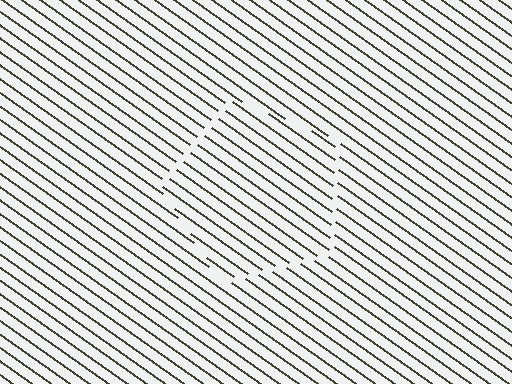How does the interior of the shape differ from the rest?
The interior of the shape contains the same grating, shifted by half a period — the contour is defined by the phase discontinuity where line-ends from the inner and outer gratings abut.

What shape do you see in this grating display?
An illusory pentagon. The interior of the shape contains the same grating, shifted by half a period — the contour is defined by the phase discontinuity where line-ends from the inner and outer gratings abut.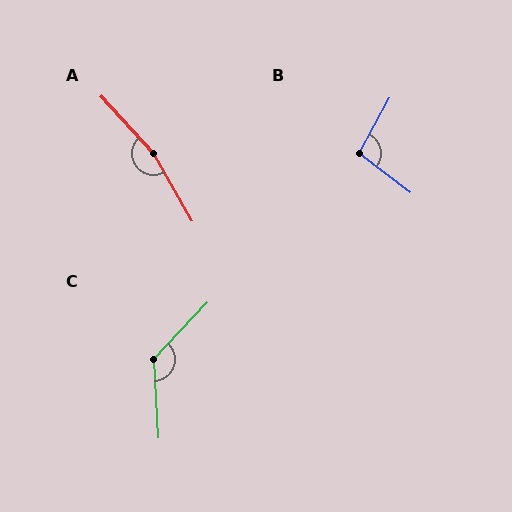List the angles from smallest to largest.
B (99°), C (133°), A (168°).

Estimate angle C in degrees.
Approximately 133 degrees.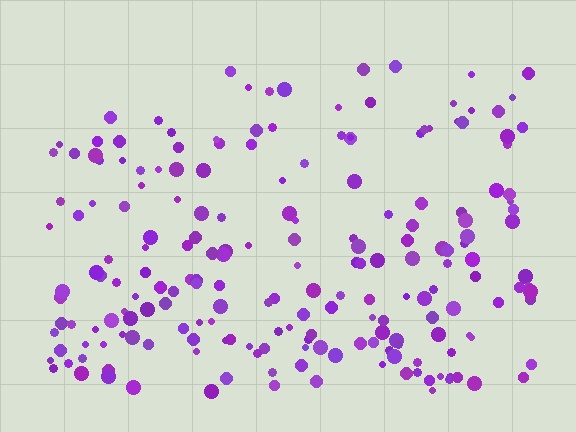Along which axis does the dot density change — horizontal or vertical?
Vertical.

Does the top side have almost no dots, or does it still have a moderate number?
Still a moderate number, just noticeably fewer than the bottom.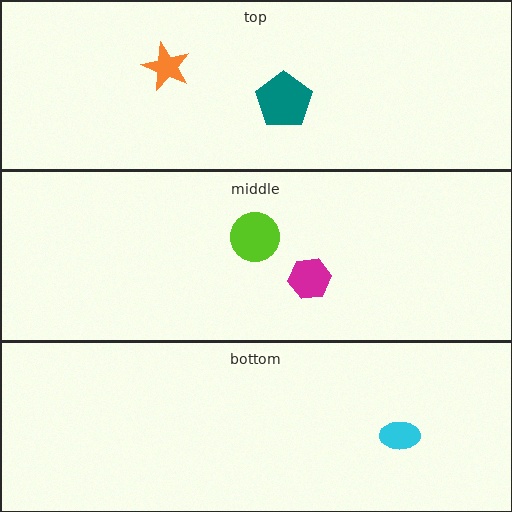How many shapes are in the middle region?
2.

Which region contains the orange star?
The top region.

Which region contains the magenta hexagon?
The middle region.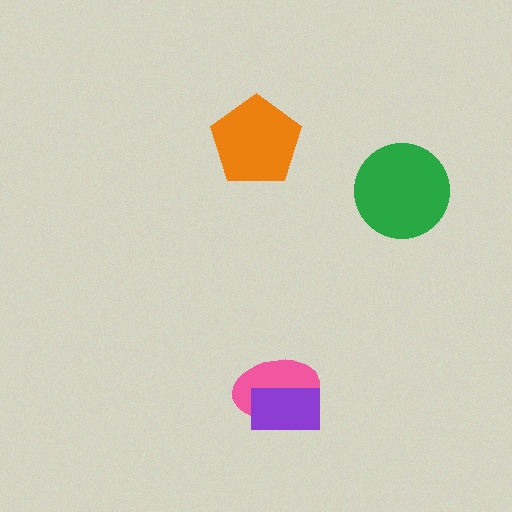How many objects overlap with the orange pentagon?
0 objects overlap with the orange pentagon.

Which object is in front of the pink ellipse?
The purple rectangle is in front of the pink ellipse.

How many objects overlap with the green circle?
0 objects overlap with the green circle.